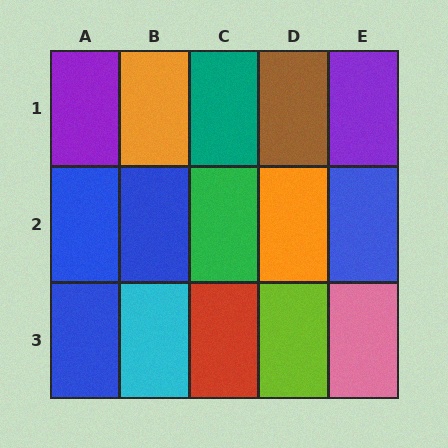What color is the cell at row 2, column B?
Blue.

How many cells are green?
1 cell is green.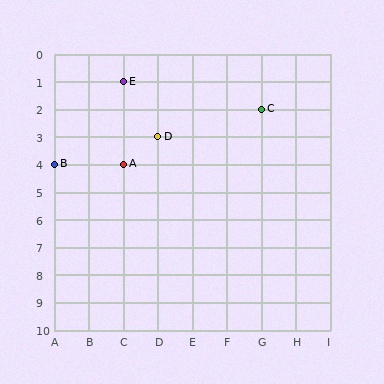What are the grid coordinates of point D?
Point D is at grid coordinates (D, 3).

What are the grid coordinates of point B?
Point B is at grid coordinates (A, 4).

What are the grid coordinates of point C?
Point C is at grid coordinates (G, 2).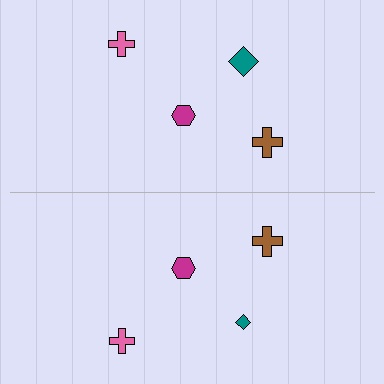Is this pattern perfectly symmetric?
No, the pattern is not perfectly symmetric. The teal diamond on the bottom side has a different size than its mirror counterpart.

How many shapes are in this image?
There are 8 shapes in this image.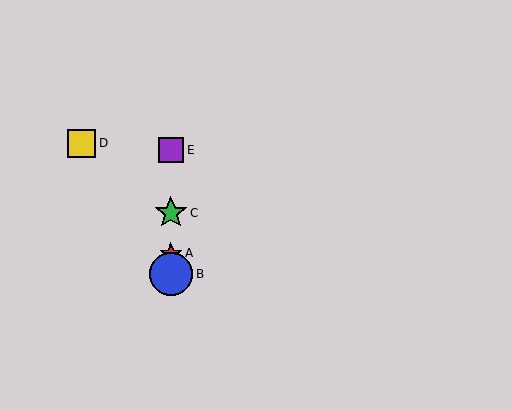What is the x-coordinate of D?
Object D is at x≈81.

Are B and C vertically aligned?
Yes, both are at x≈171.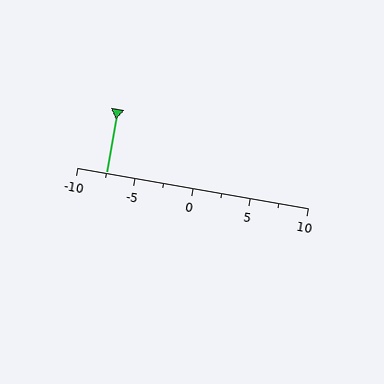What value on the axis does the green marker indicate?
The marker indicates approximately -7.5.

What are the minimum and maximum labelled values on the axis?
The axis runs from -10 to 10.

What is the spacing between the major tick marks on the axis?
The major ticks are spaced 5 apart.